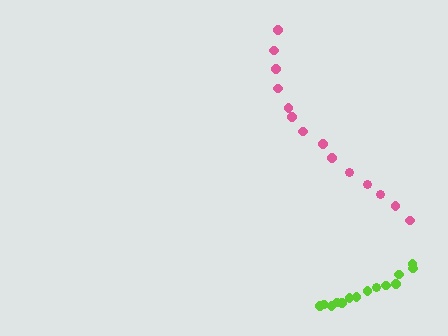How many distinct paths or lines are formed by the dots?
There are 2 distinct paths.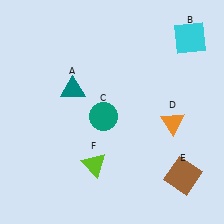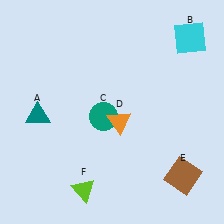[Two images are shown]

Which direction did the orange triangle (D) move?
The orange triangle (D) moved left.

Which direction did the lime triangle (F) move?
The lime triangle (F) moved down.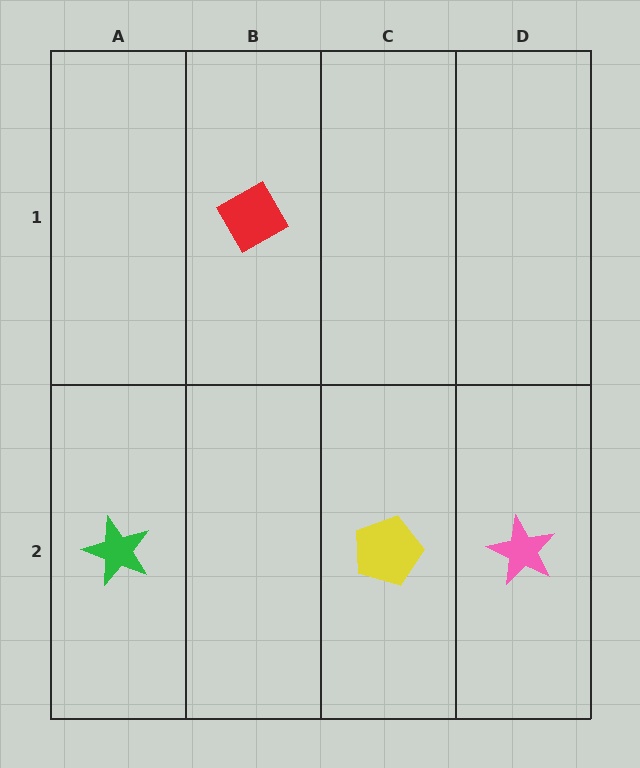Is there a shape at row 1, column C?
No, that cell is empty.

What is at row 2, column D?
A pink star.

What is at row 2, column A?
A green star.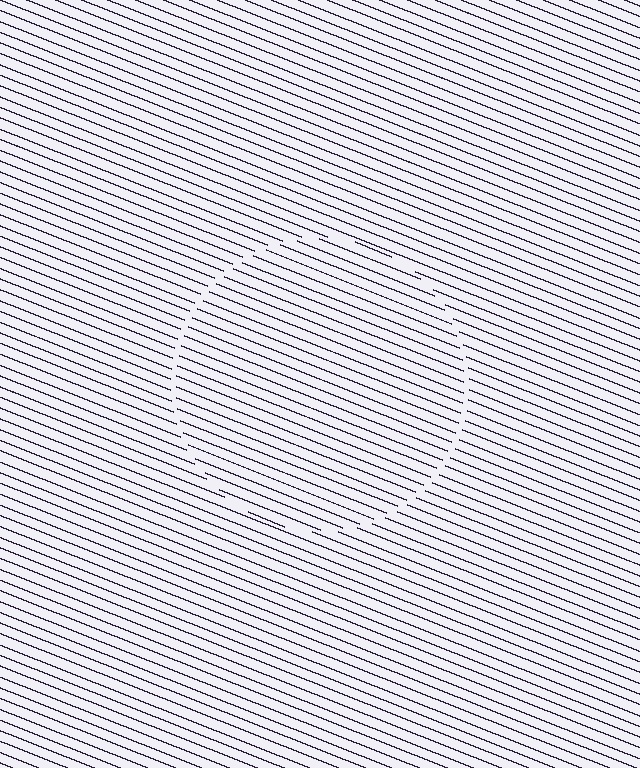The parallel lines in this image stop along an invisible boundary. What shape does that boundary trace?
An illusory circle. The interior of the shape contains the same grating, shifted by half a period — the contour is defined by the phase discontinuity where line-ends from the inner and outer gratings abut.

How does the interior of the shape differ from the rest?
The interior of the shape contains the same grating, shifted by half a period — the contour is defined by the phase discontinuity where line-ends from the inner and outer gratings abut.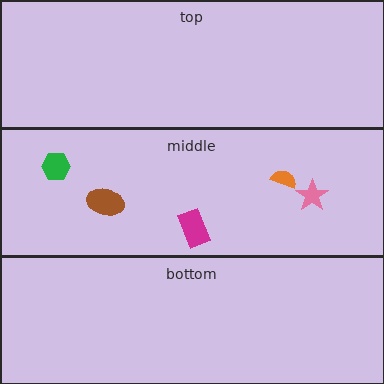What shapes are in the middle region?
The brown ellipse, the orange semicircle, the magenta rectangle, the pink star, the green hexagon.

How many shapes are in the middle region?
5.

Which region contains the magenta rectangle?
The middle region.